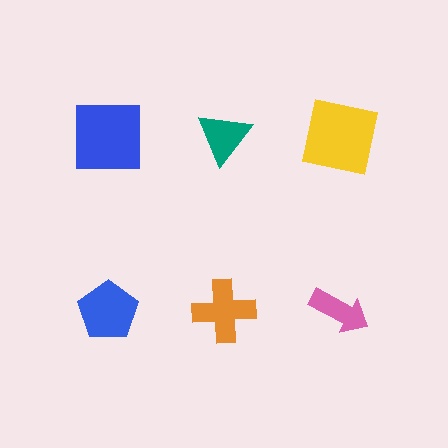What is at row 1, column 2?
A teal triangle.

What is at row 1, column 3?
A yellow square.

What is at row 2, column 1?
A blue pentagon.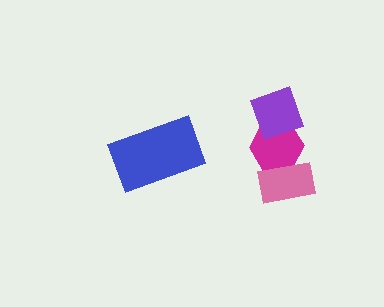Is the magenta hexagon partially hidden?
Yes, it is partially covered by another shape.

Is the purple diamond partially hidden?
No, no other shape covers it.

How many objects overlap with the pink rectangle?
1 object overlaps with the pink rectangle.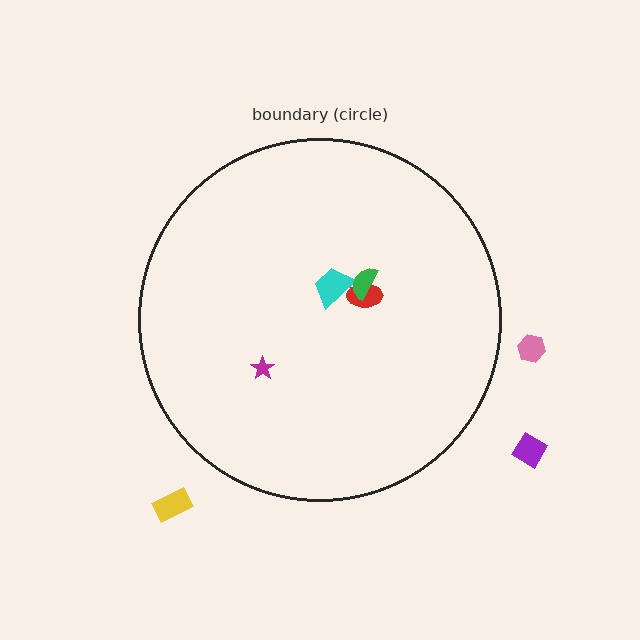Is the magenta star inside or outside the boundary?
Inside.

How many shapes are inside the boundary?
4 inside, 3 outside.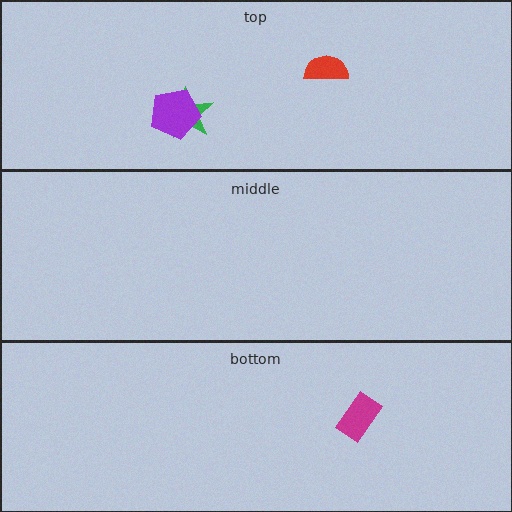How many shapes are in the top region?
3.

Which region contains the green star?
The top region.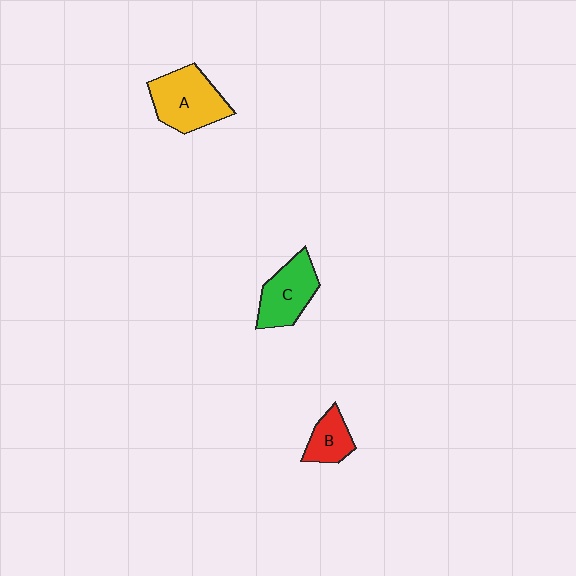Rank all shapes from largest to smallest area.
From largest to smallest: A (yellow), C (green), B (red).